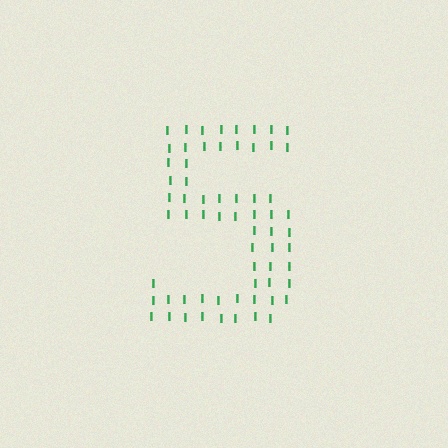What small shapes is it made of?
It is made of small letter I's.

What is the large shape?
The large shape is the digit 5.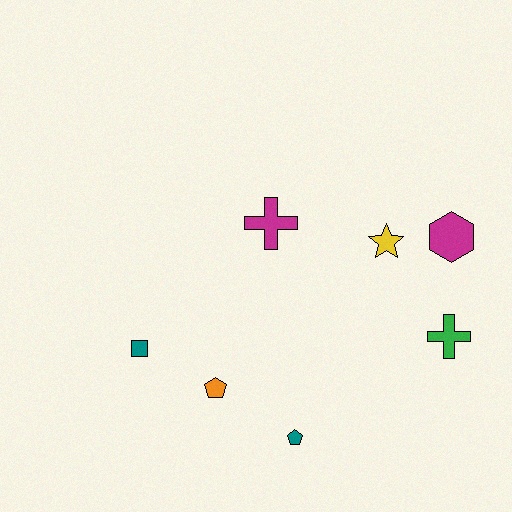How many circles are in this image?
There are no circles.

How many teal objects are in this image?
There are 2 teal objects.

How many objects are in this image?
There are 7 objects.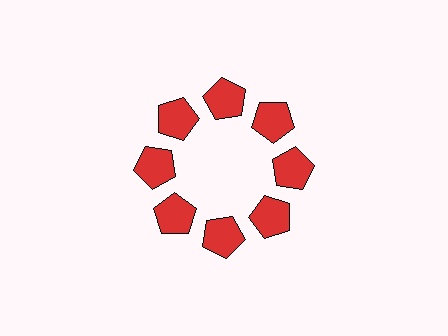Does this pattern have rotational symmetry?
Yes, this pattern has 8-fold rotational symmetry. It looks the same after rotating 45 degrees around the center.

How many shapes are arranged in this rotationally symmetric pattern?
There are 8 shapes, arranged in 8 groups of 1.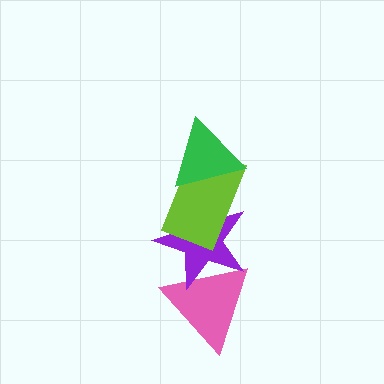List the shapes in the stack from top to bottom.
From top to bottom: the green triangle, the lime rectangle, the purple star, the pink triangle.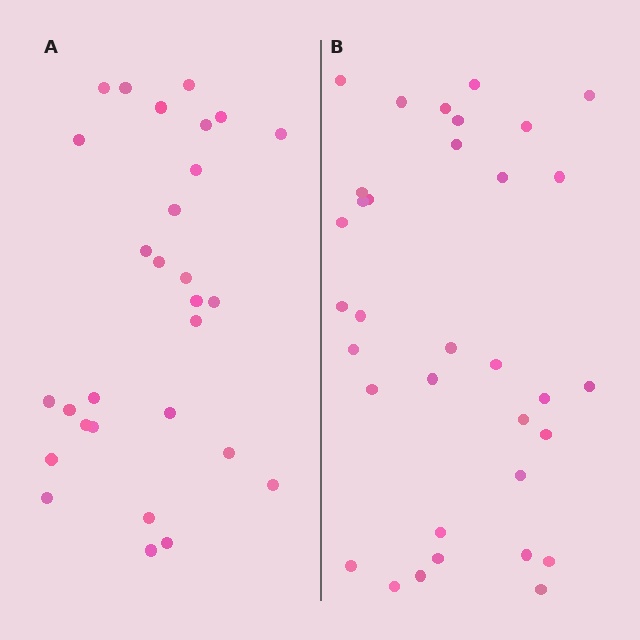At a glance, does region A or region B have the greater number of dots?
Region B (the right region) has more dots.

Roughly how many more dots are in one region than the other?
Region B has about 5 more dots than region A.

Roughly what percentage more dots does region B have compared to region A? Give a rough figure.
About 15% more.